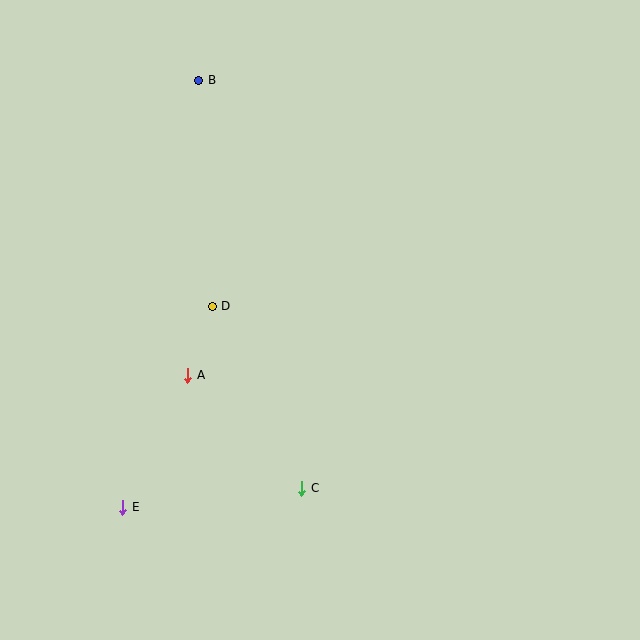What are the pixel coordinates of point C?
Point C is at (302, 488).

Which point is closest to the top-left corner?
Point B is closest to the top-left corner.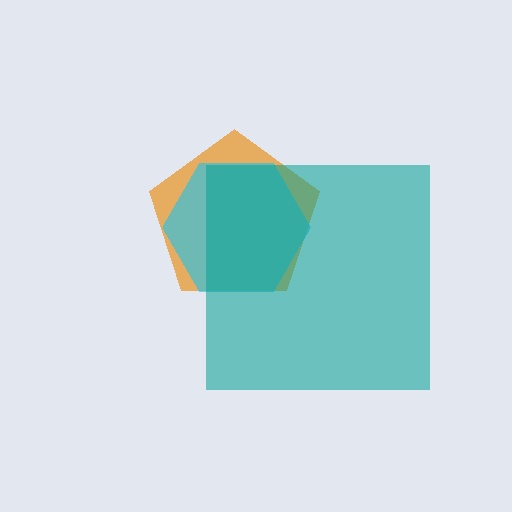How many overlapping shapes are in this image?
There are 3 overlapping shapes in the image.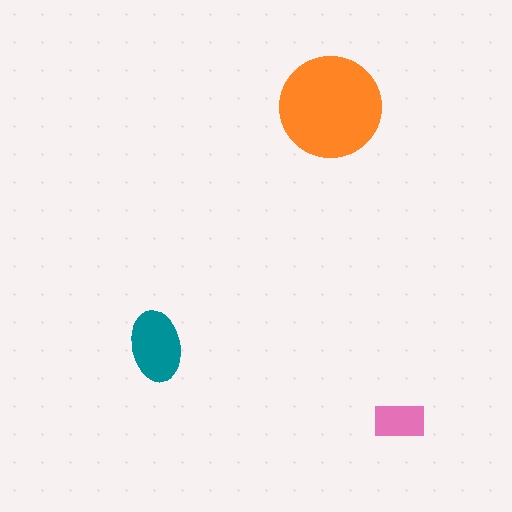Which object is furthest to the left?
The teal ellipse is leftmost.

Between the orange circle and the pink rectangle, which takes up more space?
The orange circle.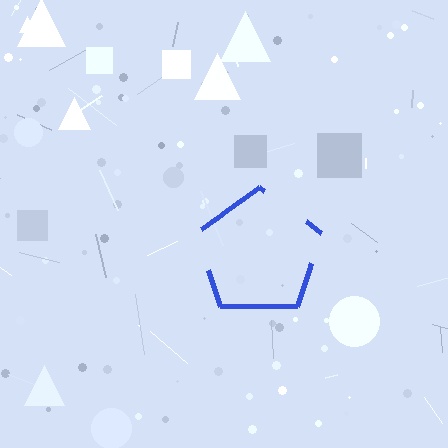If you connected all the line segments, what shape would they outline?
They would outline a pentagon.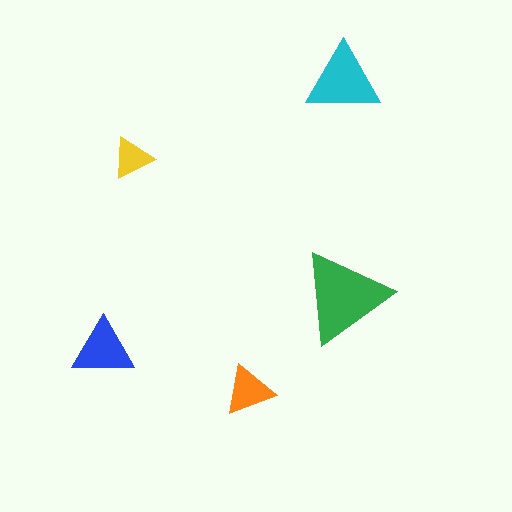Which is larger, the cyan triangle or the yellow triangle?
The cyan one.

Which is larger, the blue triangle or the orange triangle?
The blue one.